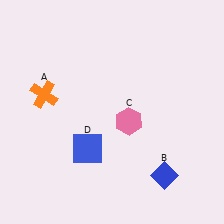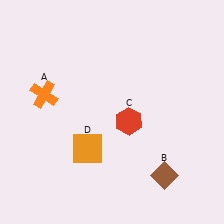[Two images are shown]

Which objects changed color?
B changed from blue to brown. C changed from pink to red. D changed from blue to orange.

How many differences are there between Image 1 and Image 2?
There are 3 differences between the two images.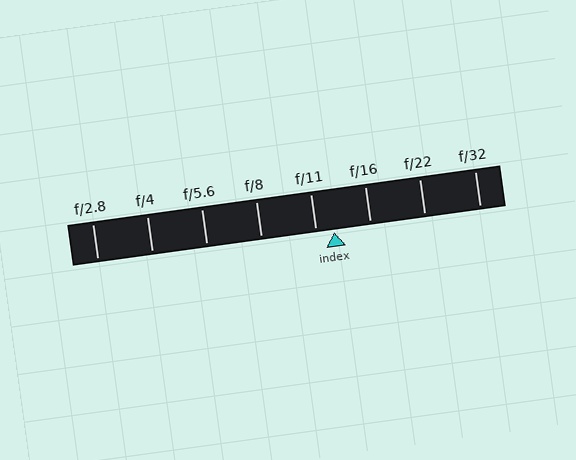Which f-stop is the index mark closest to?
The index mark is closest to f/11.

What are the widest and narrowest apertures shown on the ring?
The widest aperture shown is f/2.8 and the narrowest is f/32.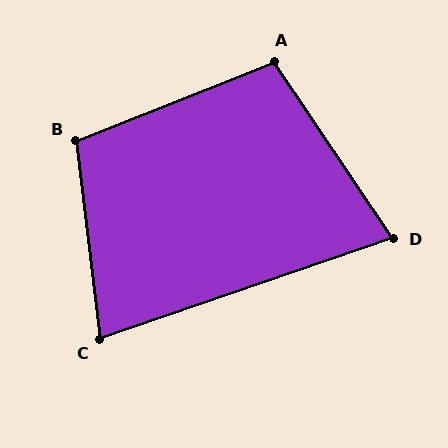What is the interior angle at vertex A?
Approximately 102 degrees (obtuse).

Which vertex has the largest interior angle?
B, at approximately 105 degrees.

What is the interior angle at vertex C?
Approximately 78 degrees (acute).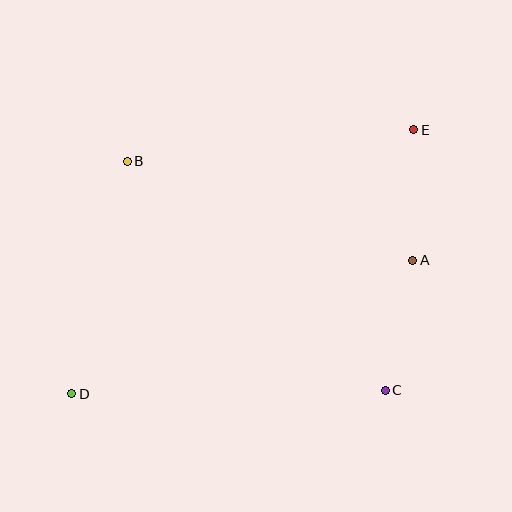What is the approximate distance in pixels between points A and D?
The distance between A and D is approximately 366 pixels.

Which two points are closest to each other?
Points A and E are closest to each other.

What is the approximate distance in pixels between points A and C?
The distance between A and C is approximately 133 pixels.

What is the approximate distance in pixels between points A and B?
The distance between A and B is approximately 302 pixels.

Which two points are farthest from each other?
Points D and E are farthest from each other.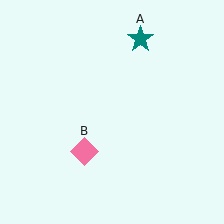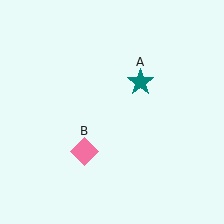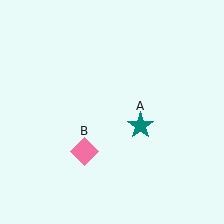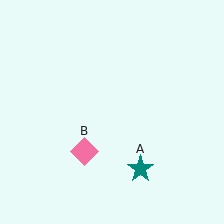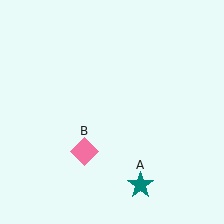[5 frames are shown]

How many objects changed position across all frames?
1 object changed position: teal star (object A).